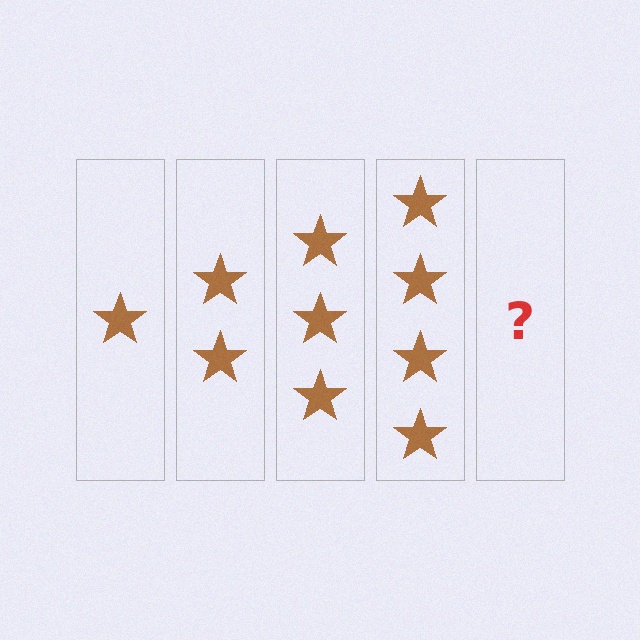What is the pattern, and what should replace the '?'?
The pattern is that each step adds one more star. The '?' should be 5 stars.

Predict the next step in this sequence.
The next step is 5 stars.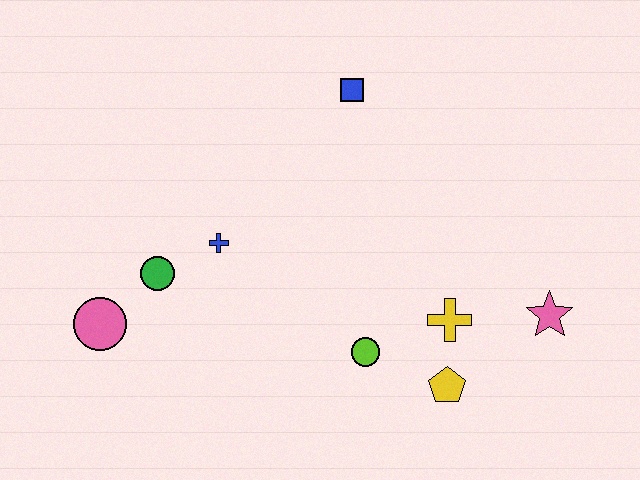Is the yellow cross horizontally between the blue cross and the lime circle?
No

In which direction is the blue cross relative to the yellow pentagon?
The blue cross is to the left of the yellow pentagon.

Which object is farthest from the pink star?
The pink circle is farthest from the pink star.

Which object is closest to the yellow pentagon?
The yellow cross is closest to the yellow pentagon.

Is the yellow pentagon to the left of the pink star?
Yes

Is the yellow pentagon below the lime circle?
Yes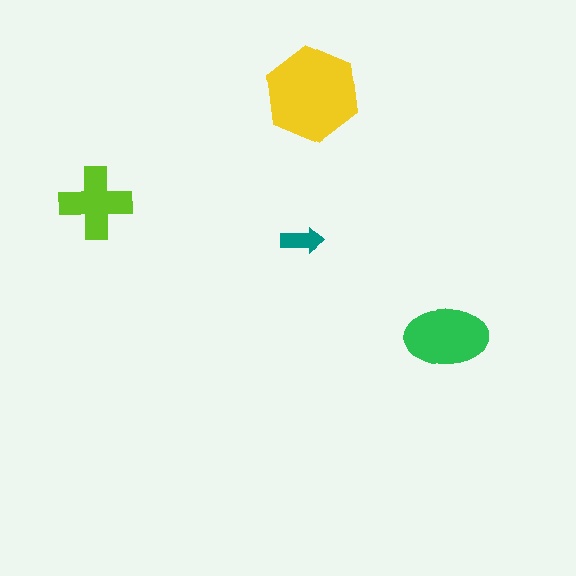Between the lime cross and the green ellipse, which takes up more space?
The green ellipse.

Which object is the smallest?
The teal arrow.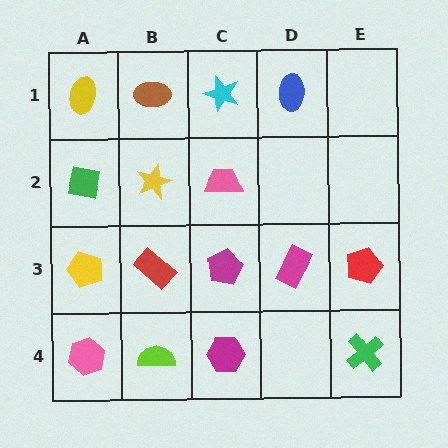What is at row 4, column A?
A pink hexagon.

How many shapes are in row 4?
4 shapes.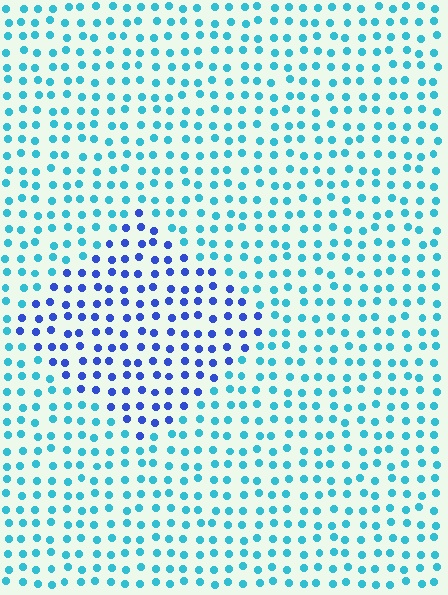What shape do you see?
I see a diamond.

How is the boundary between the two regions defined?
The boundary is defined purely by a slight shift in hue (about 43 degrees). Spacing, size, and orientation are identical on both sides.